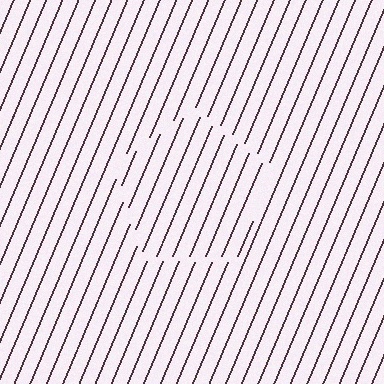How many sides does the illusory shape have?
5 sides — the line-ends trace a pentagon.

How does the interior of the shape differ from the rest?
The interior of the shape contains the same grating, shifted by half a period — the contour is defined by the phase discontinuity where line-ends from the inner and outer gratings abut.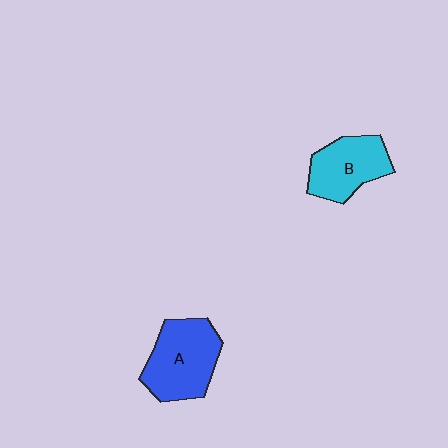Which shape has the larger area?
Shape A (blue).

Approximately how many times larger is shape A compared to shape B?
Approximately 1.2 times.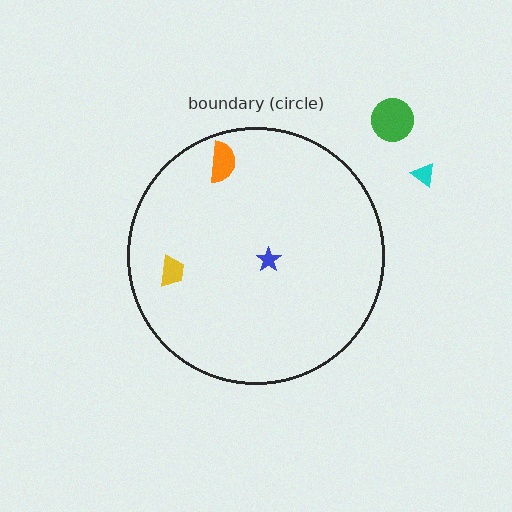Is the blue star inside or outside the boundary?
Inside.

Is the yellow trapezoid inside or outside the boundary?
Inside.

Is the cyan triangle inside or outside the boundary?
Outside.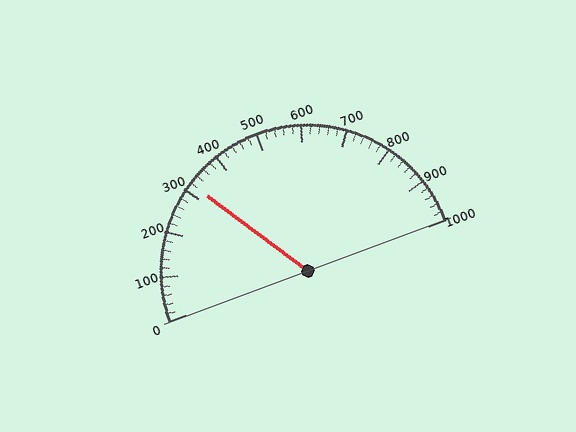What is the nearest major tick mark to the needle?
The nearest major tick mark is 300.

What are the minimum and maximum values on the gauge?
The gauge ranges from 0 to 1000.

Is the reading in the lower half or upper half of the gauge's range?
The reading is in the lower half of the range (0 to 1000).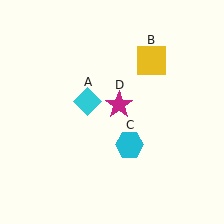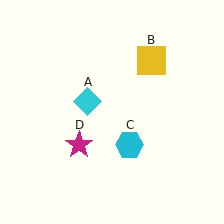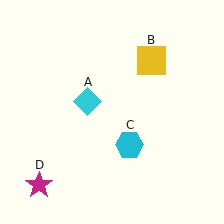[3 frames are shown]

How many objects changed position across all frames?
1 object changed position: magenta star (object D).